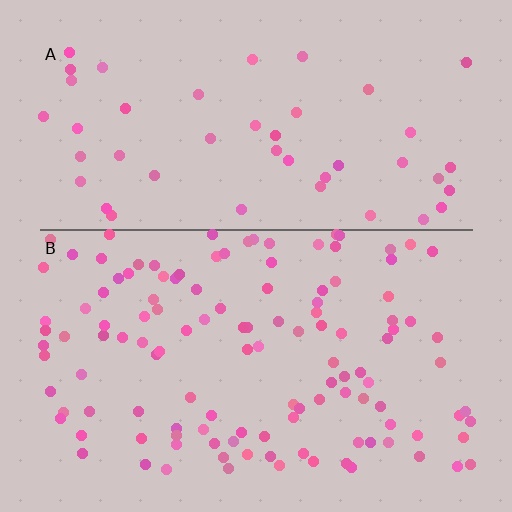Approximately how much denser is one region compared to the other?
Approximately 2.6× — region B over region A.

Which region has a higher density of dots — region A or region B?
B (the bottom).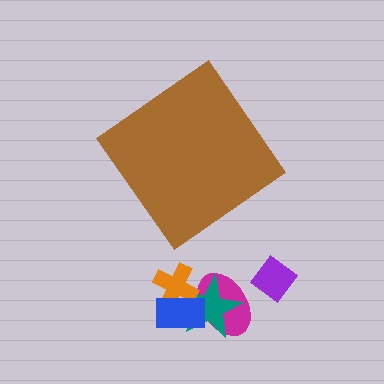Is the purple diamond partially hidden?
No, the purple diamond is fully visible.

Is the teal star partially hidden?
No, the teal star is fully visible.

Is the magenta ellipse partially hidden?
No, the magenta ellipse is fully visible.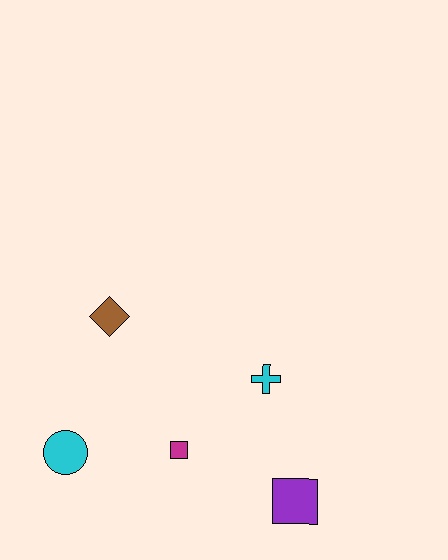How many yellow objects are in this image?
There are no yellow objects.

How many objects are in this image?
There are 5 objects.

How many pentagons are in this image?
There are no pentagons.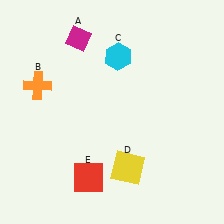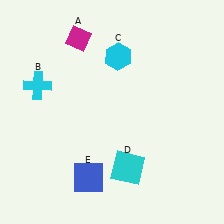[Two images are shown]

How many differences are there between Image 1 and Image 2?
There are 3 differences between the two images.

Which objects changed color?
B changed from orange to cyan. D changed from yellow to cyan. E changed from red to blue.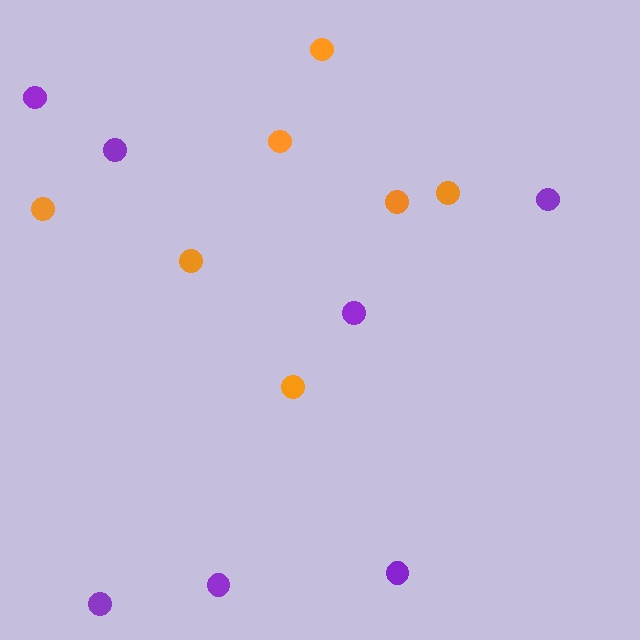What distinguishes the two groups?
There are 2 groups: one group of purple circles (7) and one group of orange circles (7).